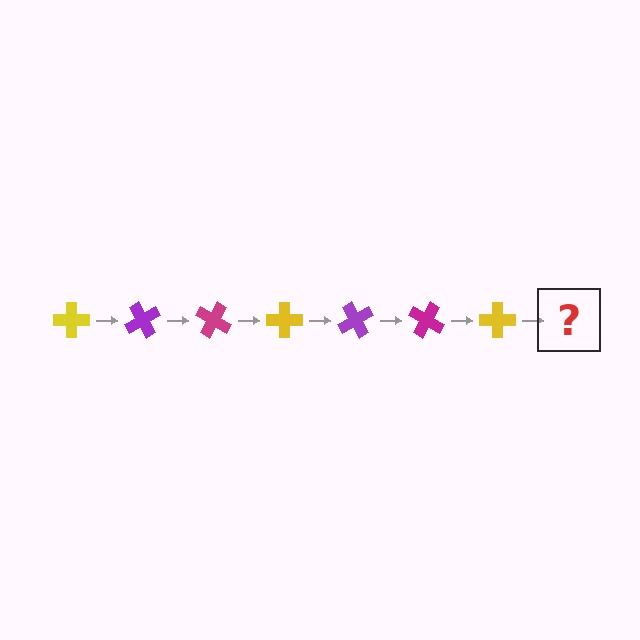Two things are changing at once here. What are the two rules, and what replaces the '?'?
The two rules are that it rotates 60 degrees each step and the color cycles through yellow, purple, and magenta. The '?' should be a purple cross, rotated 420 degrees from the start.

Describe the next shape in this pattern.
It should be a purple cross, rotated 420 degrees from the start.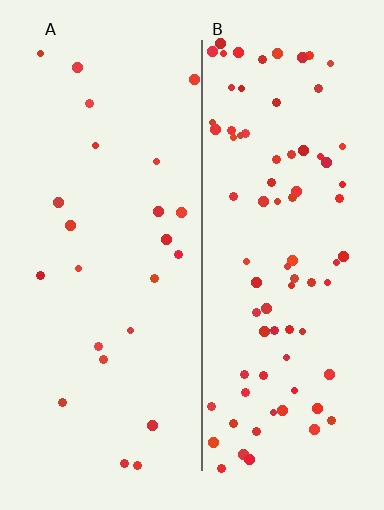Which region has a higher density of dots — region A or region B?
B (the right).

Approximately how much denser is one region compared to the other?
Approximately 3.5× — region B over region A.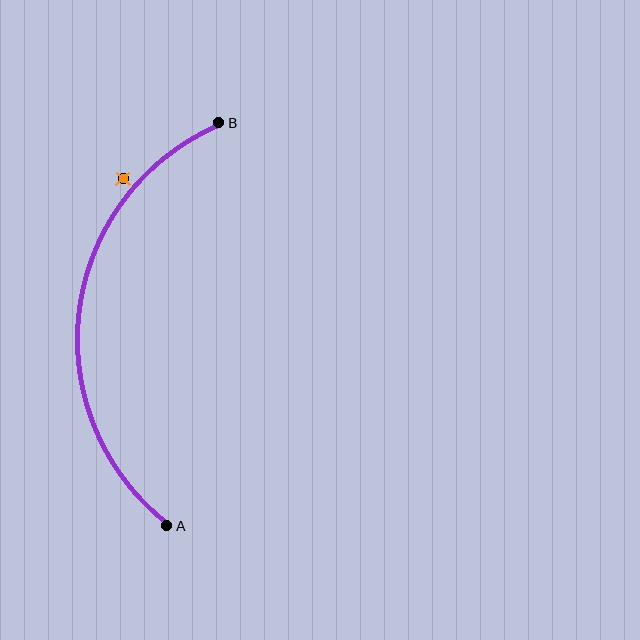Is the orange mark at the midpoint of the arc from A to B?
No — the orange mark does not lie on the arc at all. It sits slightly outside the curve.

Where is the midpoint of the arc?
The arc midpoint is the point on the curve farthest from the straight line joining A and B. It sits to the left of that line.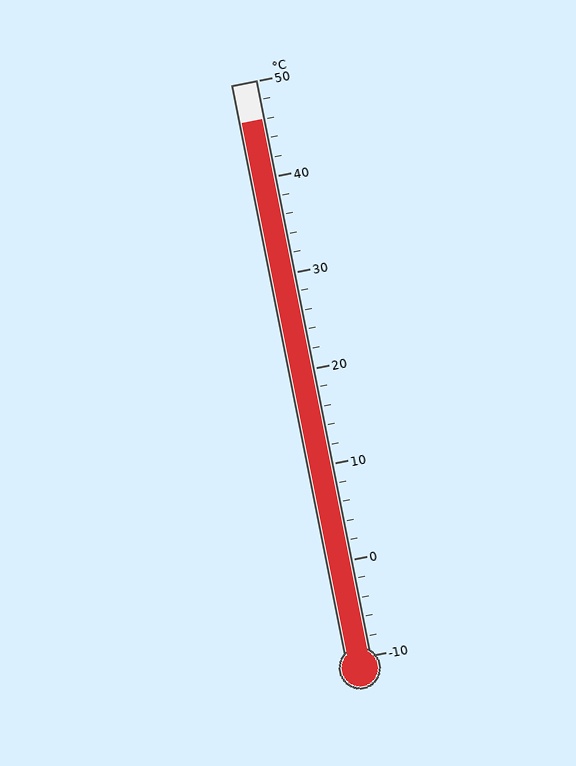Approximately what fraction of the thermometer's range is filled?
The thermometer is filled to approximately 95% of its range.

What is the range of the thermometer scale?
The thermometer scale ranges from -10°C to 50°C.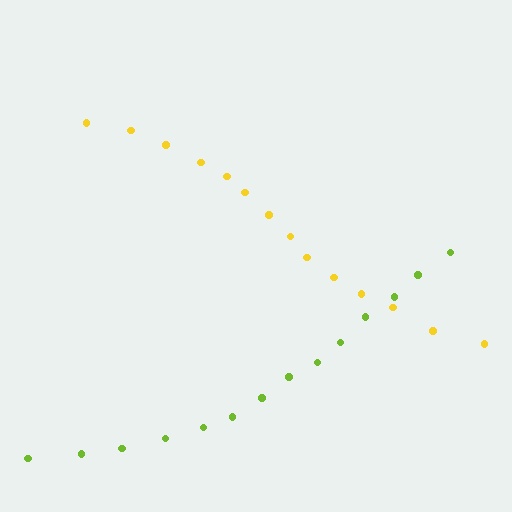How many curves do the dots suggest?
There are 2 distinct paths.